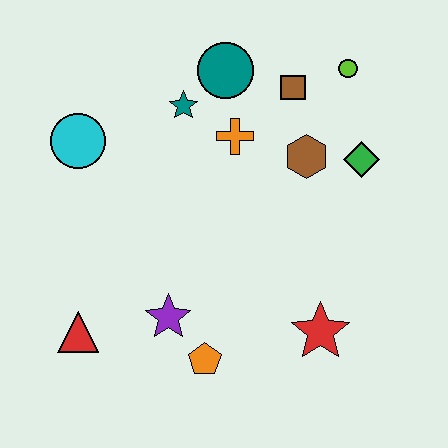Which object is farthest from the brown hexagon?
The red triangle is farthest from the brown hexagon.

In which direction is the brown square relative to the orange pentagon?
The brown square is above the orange pentagon.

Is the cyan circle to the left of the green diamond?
Yes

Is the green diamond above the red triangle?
Yes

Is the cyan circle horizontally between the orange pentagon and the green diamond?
No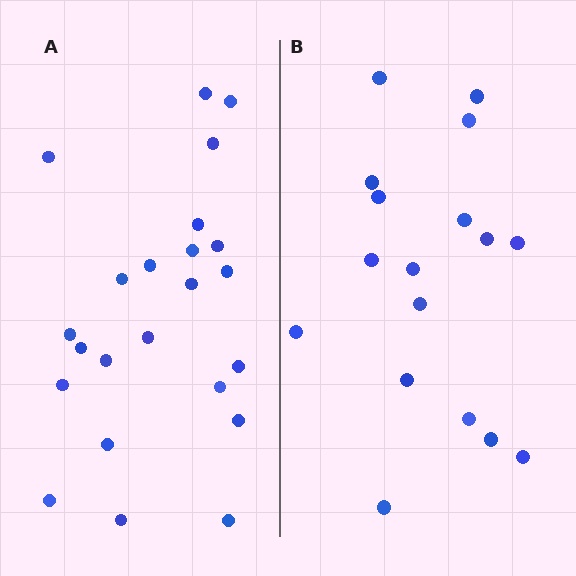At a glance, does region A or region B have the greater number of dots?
Region A (the left region) has more dots.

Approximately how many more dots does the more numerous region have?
Region A has about 6 more dots than region B.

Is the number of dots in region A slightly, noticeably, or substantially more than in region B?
Region A has noticeably more, but not dramatically so. The ratio is roughly 1.4 to 1.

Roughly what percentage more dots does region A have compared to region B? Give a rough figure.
About 35% more.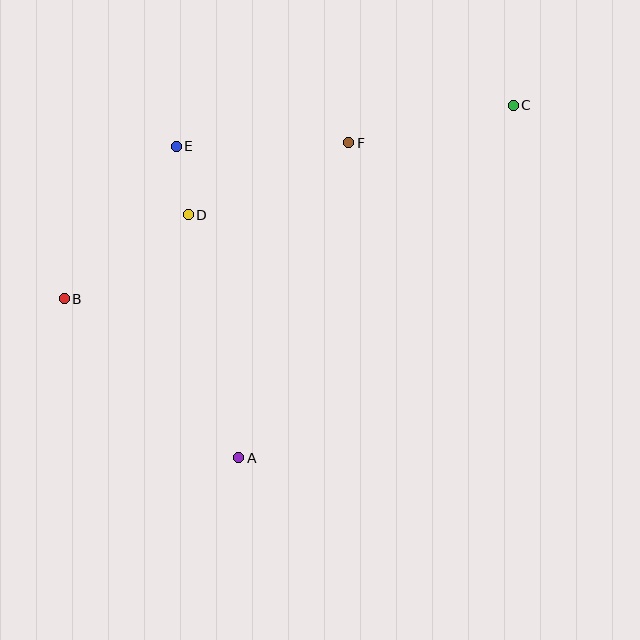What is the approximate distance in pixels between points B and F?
The distance between B and F is approximately 325 pixels.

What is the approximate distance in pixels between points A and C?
The distance between A and C is approximately 446 pixels.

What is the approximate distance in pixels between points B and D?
The distance between B and D is approximately 150 pixels.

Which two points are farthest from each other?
Points B and C are farthest from each other.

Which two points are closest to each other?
Points D and E are closest to each other.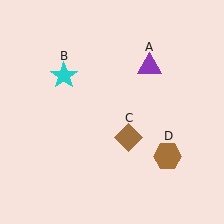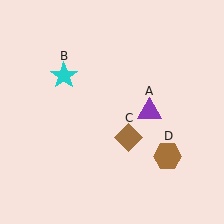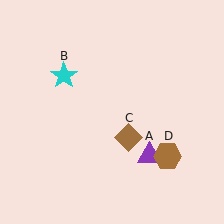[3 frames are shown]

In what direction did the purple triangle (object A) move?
The purple triangle (object A) moved down.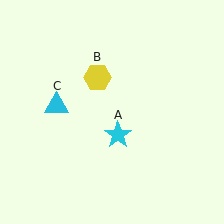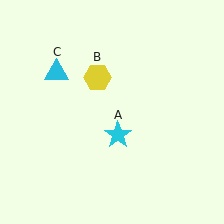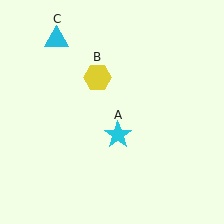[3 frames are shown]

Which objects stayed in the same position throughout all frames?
Cyan star (object A) and yellow hexagon (object B) remained stationary.